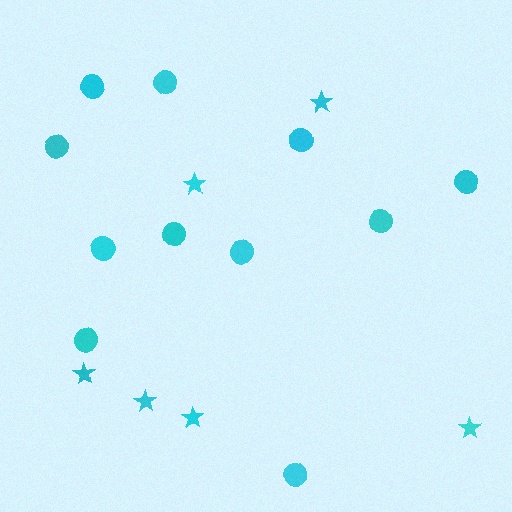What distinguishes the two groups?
There are 2 groups: one group of circles (11) and one group of stars (6).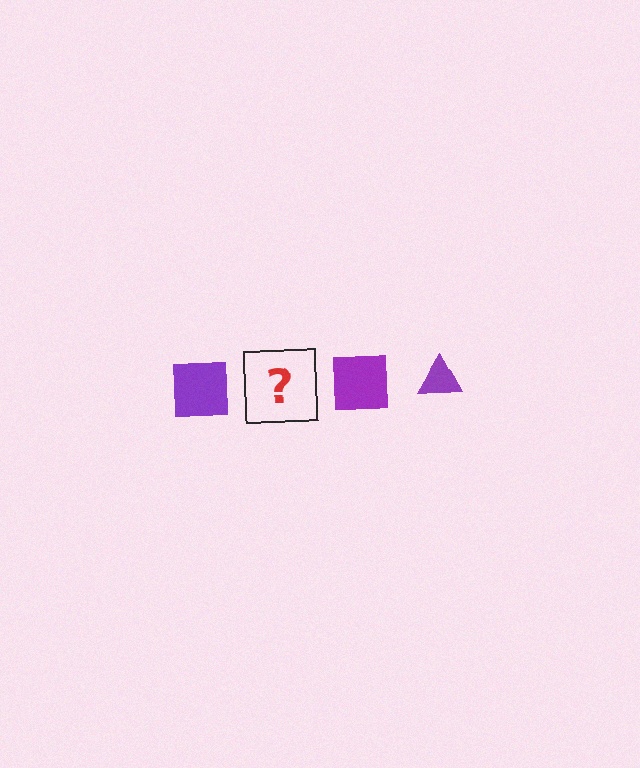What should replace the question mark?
The question mark should be replaced with a purple triangle.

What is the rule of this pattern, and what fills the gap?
The rule is that the pattern cycles through square, triangle shapes in purple. The gap should be filled with a purple triangle.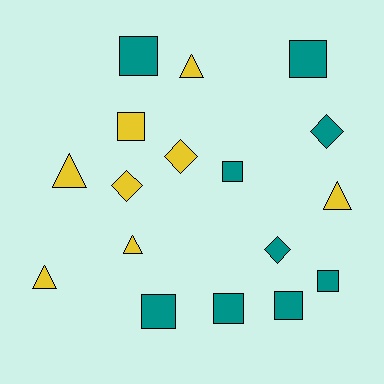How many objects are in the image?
There are 17 objects.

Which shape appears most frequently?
Square, with 8 objects.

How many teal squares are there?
There are 7 teal squares.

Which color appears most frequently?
Teal, with 9 objects.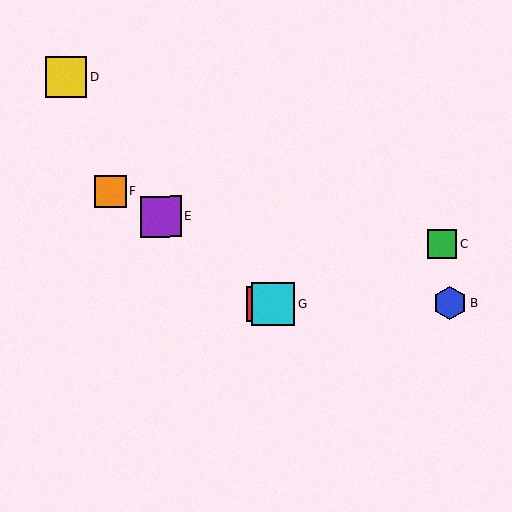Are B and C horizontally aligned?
No, B is at y≈303 and C is at y≈244.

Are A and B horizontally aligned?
Yes, both are at y≈304.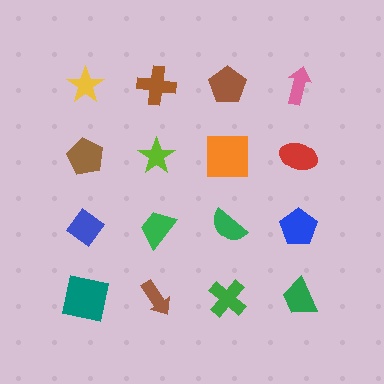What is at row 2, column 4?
A red ellipse.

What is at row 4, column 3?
A green cross.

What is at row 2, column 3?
An orange square.